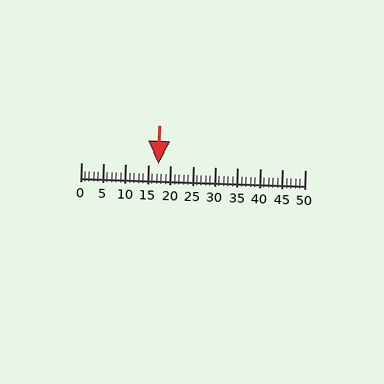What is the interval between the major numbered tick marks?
The major tick marks are spaced 5 units apart.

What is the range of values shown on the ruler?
The ruler shows values from 0 to 50.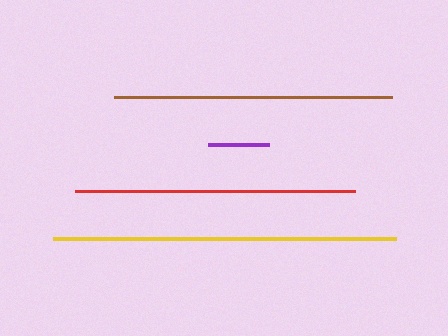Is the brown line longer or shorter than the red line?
The red line is longer than the brown line.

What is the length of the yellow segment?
The yellow segment is approximately 343 pixels long.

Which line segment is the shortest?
The purple line is the shortest at approximately 61 pixels.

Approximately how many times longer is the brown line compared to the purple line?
The brown line is approximately 4.6 times the length of the purple line.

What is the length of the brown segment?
The brown segment is approximately 278 pixels long.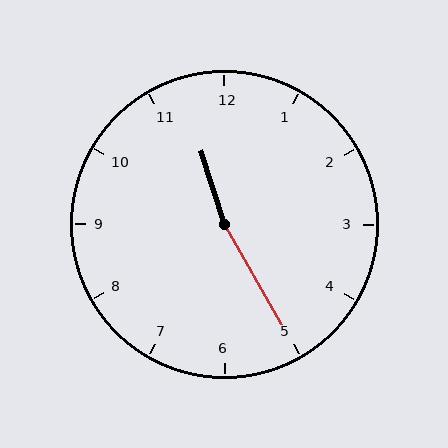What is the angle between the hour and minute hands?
Approximately 168 degrees.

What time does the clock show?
11:25.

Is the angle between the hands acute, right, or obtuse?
It is obtuse.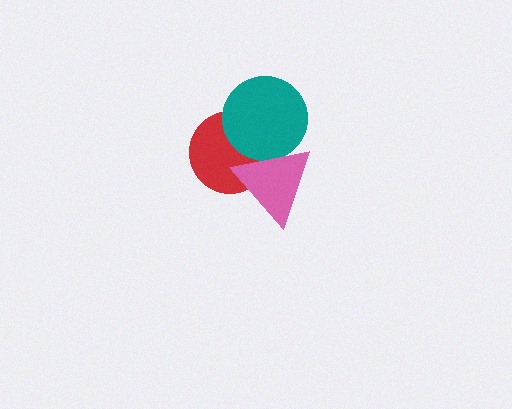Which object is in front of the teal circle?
The pink triangle is in front of the teal circle.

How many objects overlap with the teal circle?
2 objects overlap with the teal circle.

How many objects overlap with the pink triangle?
2 objects overlap with the pink triangle.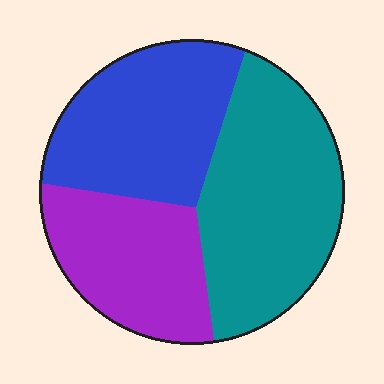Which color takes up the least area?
Purple, at roughly 25%.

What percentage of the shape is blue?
Blue takes up about one third (1/3) of the shape.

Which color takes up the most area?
Teal, at roughly 40%.